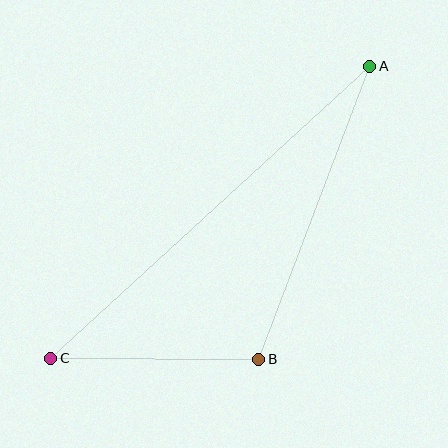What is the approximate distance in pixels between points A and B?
The distance between A and B is approximately 313 pixels.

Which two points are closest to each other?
Points B and C are closest to each other.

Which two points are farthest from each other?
Points A and C are farthest from each other.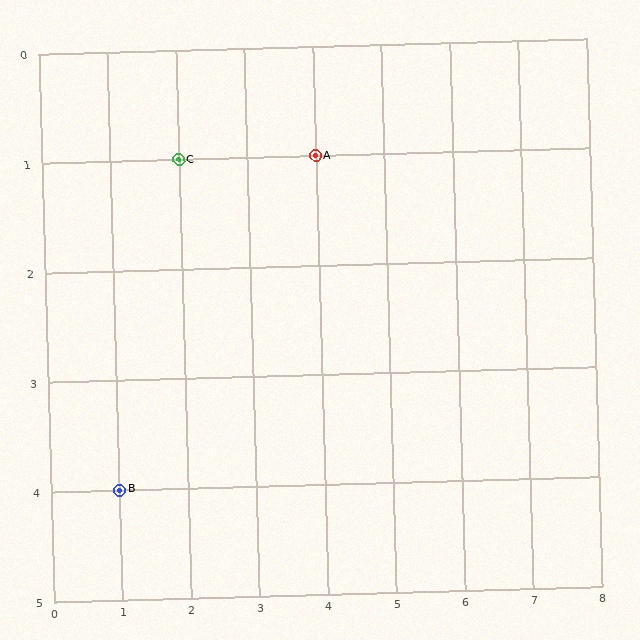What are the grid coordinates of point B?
Point B is at grid coordinates (1, 4).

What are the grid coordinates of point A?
Point A is at grid coordinates (4, 1).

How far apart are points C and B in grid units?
Points C and B are 1 column and 3 rows apart (about 3.2 grid units diagonally).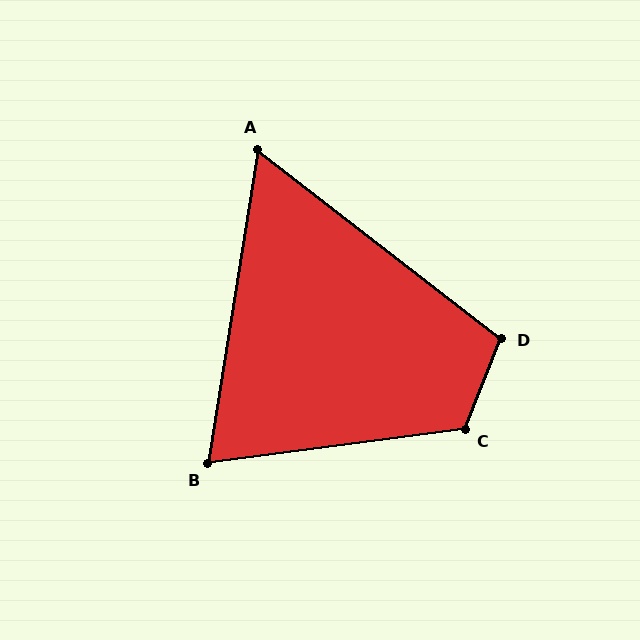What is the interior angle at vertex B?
Approximately 73 degrees (acute).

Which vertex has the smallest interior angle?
A, at approximately 61 degrees.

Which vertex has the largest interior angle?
C, at approximately 119 degrees.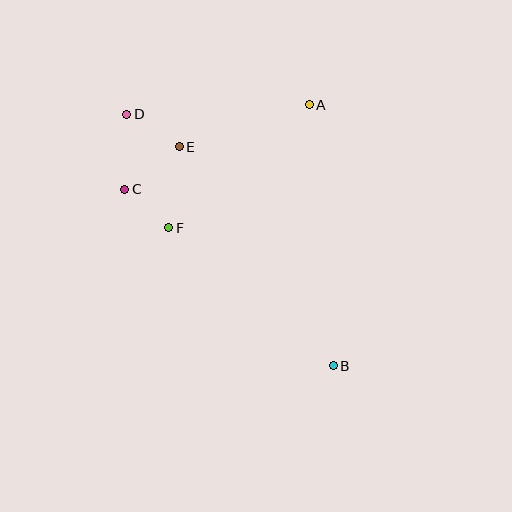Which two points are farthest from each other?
Points B and D are farthest from each other.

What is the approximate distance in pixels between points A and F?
The distance between A and F is approximately 187 pixels.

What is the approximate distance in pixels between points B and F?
The distance between B and F is approximately 215 pixels.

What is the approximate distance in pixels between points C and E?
The distance between C and E is approximately 69 pixels.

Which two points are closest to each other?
Points C and F are closest to each other.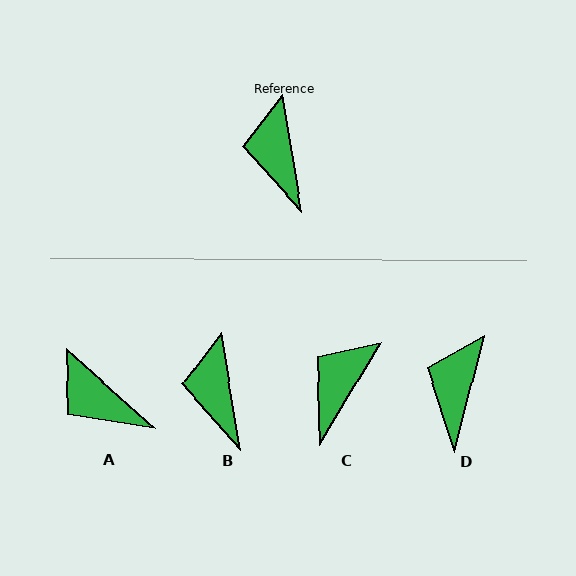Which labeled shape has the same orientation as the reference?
B.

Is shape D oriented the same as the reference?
No, it is off by about 23 degrees.